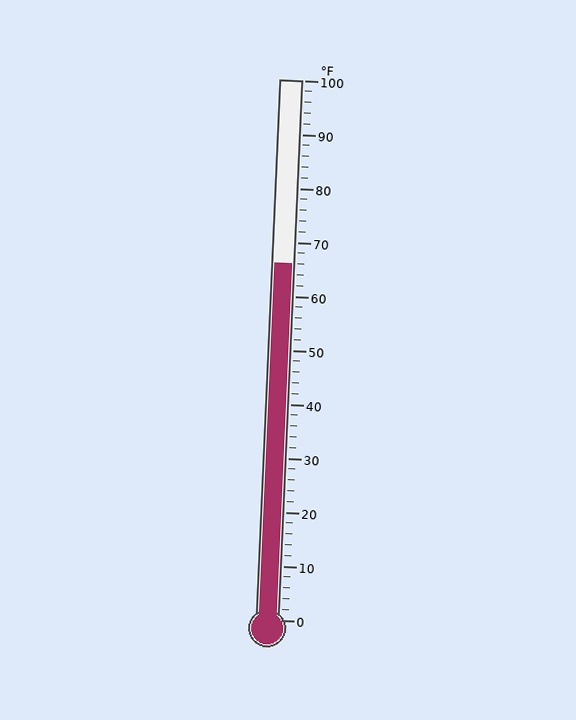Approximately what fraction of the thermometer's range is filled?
The thermometer is filled to approximately 65% of its range.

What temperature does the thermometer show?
The thermometer shows approximately 66°F.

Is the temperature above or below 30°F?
The temperature is above 30°F.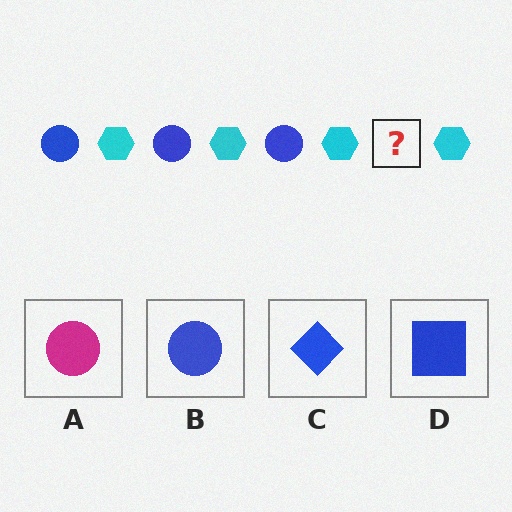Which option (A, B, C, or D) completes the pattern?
B.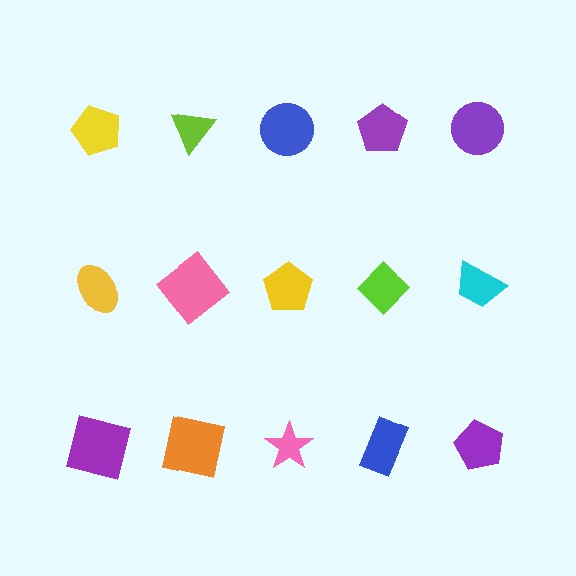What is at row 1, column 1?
A yellow pentagon.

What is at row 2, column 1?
A yellow ellipse.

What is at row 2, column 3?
A yellow pentagon.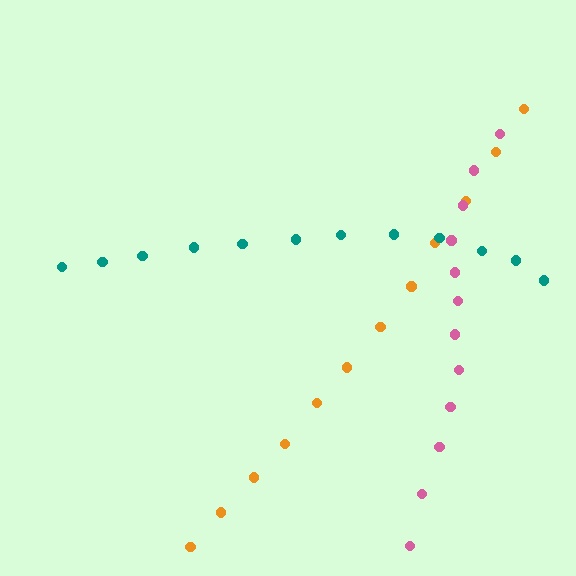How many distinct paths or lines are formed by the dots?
There are 3 distinct paths.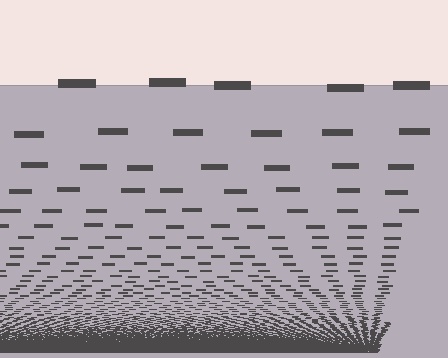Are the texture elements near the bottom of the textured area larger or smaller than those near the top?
Smaller. The gradient is inverted — elements near the bottom are smaller and denser.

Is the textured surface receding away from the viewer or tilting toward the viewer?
The surface appears to tilt toward the viewer. Texture elements get larger and sparser toward the top.